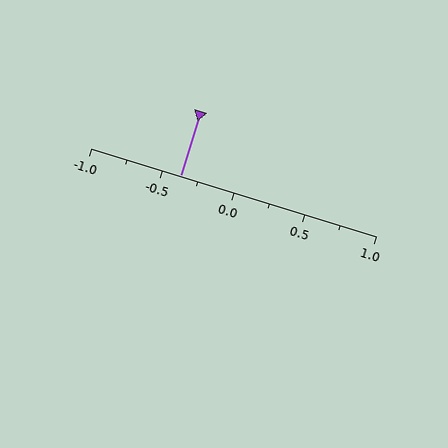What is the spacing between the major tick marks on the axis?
The major ticks are spaced 0.5 apart.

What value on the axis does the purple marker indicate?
The marker indicates approximately -0.38.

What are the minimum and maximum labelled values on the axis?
The axis runs from -1.0 to 1.0.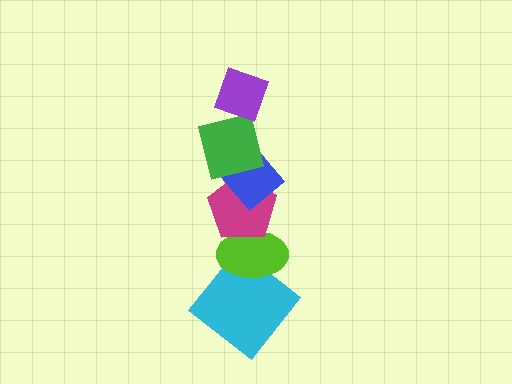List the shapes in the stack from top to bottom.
From top to bottom: the purple diamond, the green square, the blue diamond, the magenta pentagon, the lime ellipse, the cyan diamond.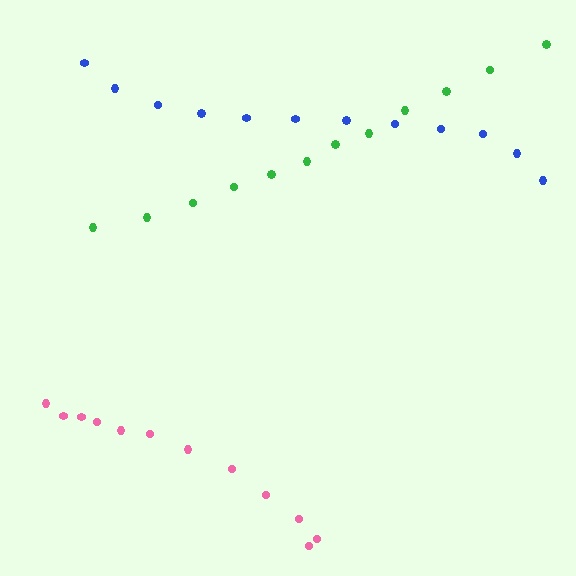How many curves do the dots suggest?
There are 3 distinct paths.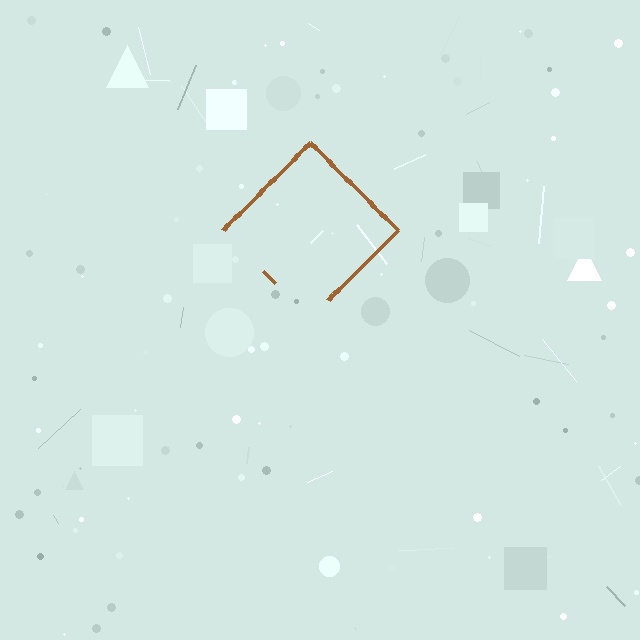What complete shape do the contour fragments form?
The contour fragments form a diamond.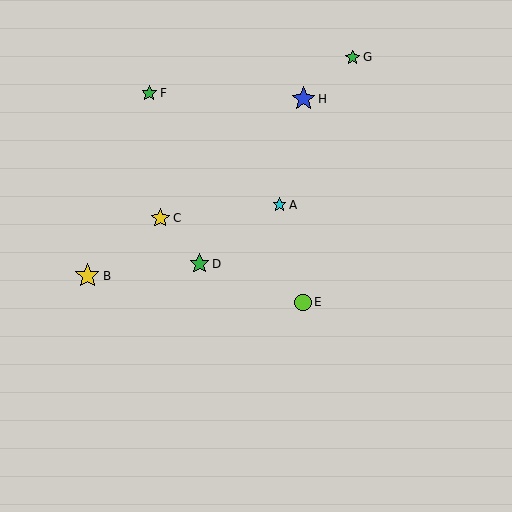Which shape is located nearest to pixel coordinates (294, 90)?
The blue star (labeled H) at (304, 99) is nearest to that location.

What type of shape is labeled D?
Shape D is a green star.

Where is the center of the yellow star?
The center of the yellow star is at (87, 276).